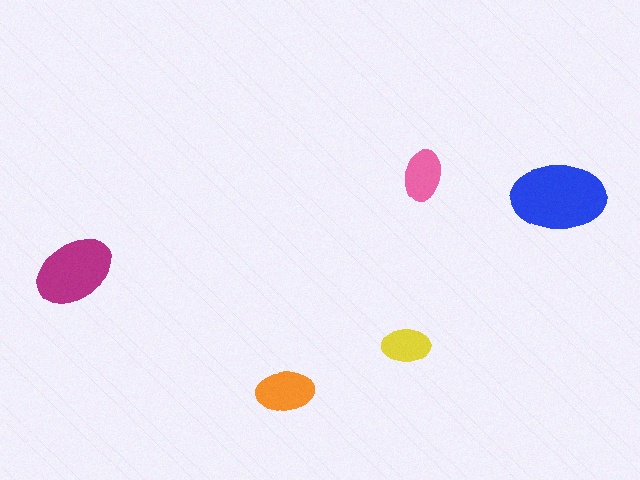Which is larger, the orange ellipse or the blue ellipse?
The blue one.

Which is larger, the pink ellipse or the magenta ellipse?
The magenta one.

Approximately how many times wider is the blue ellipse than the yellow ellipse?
About 2 times wider.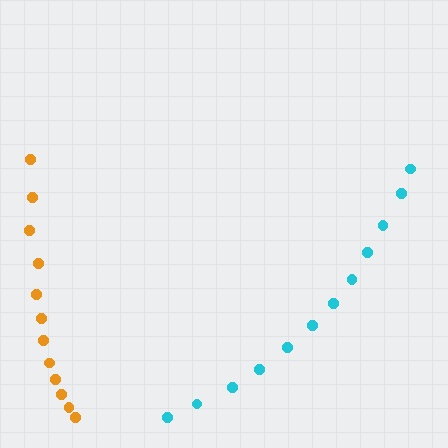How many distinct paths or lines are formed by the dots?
There are 2 distinct paths.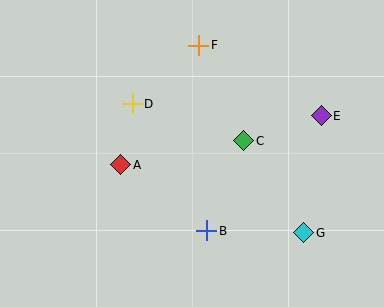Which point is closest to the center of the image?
Point C at (244, 141) is closest to the center.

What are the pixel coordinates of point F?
Point F is at (199, 45).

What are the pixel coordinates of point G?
Point G is at (304, 233).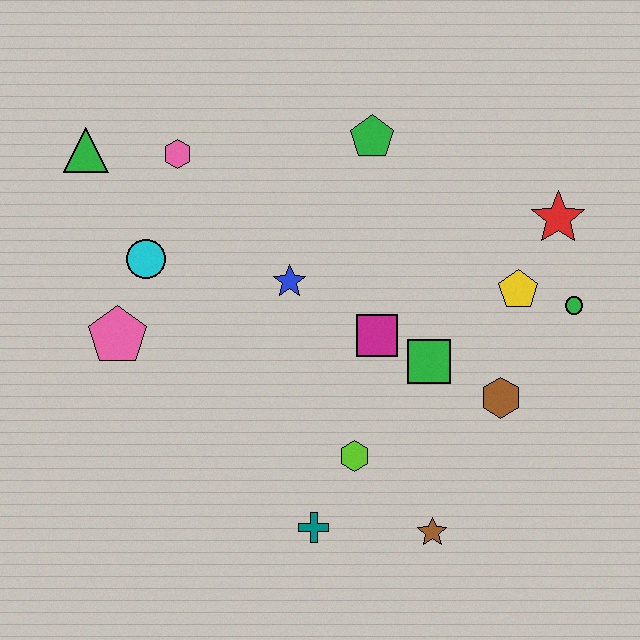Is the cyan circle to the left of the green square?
Yes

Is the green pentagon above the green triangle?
Yes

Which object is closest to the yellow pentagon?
The green circle is closest to the yellow pentagon.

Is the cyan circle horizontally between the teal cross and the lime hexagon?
No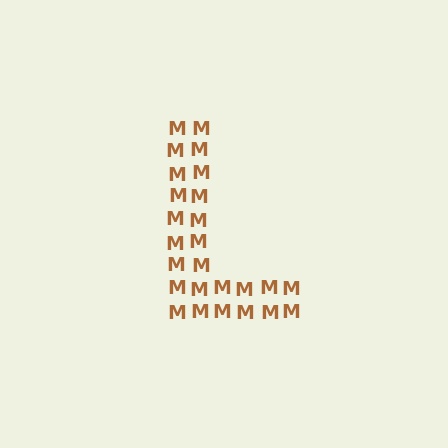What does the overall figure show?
The overall figure shows the letter L.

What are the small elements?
The small elements are letter M's.